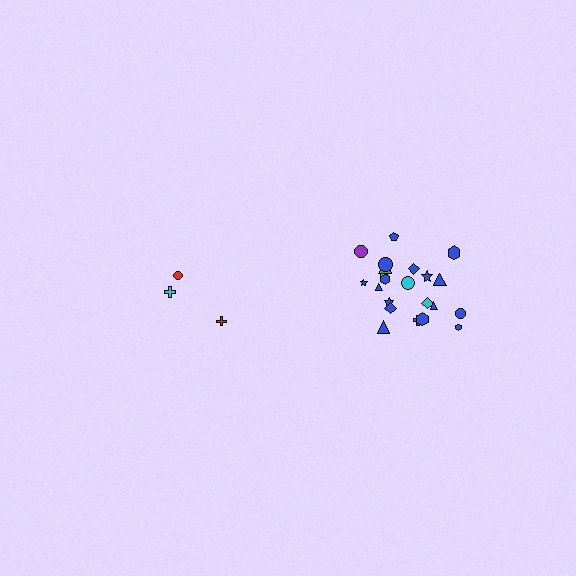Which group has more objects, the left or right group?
The right group.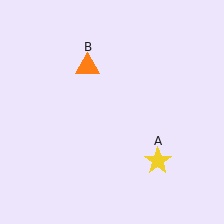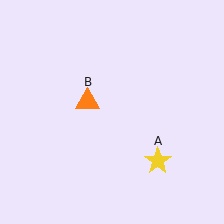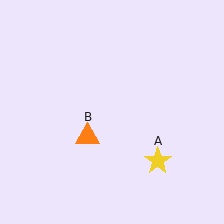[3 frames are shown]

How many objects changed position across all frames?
1 object changed position: orange triangle (object B).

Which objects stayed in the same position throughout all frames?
Yellow star (object A) remained stationary.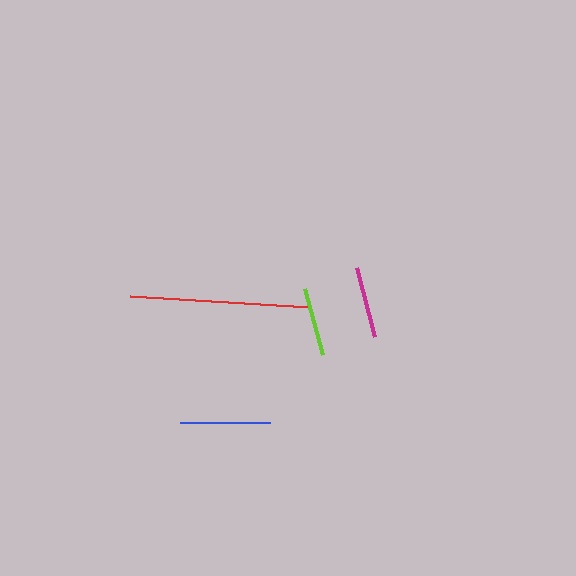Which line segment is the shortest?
The lime line is the shortest at approximately 68 pixels.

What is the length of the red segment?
The red segment is approximately 179 pixels long.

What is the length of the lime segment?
The lime segment is approximately 68 pixels long.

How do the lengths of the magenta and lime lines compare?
The magenta and lime lines are approximately the same length.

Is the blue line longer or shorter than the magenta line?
The blue line is longer than the magenta line.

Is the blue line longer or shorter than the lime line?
The blue line is longer than the lime line.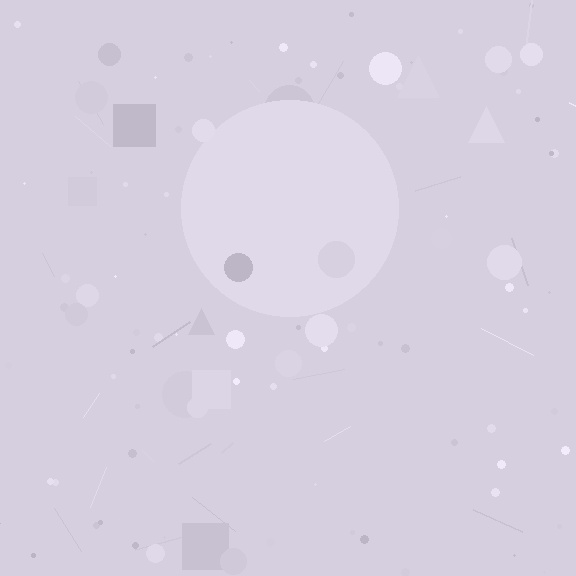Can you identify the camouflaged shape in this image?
The camouflaged shape is a circle.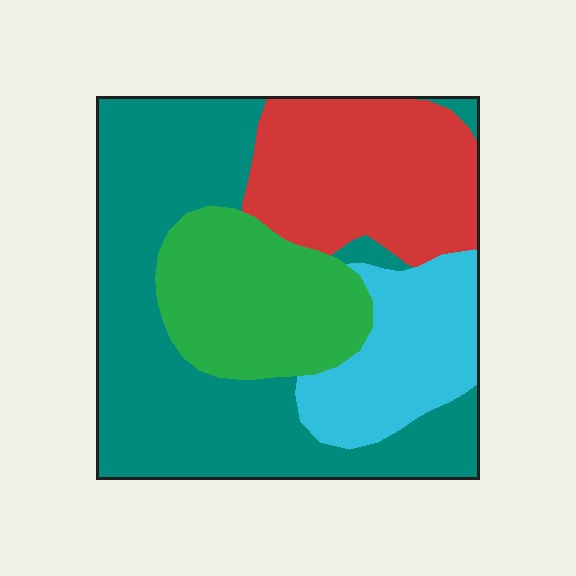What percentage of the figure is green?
Green takes up about one fifth (1/5) of the figure.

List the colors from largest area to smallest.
From largest to smallest: teal, red, green, cyan.